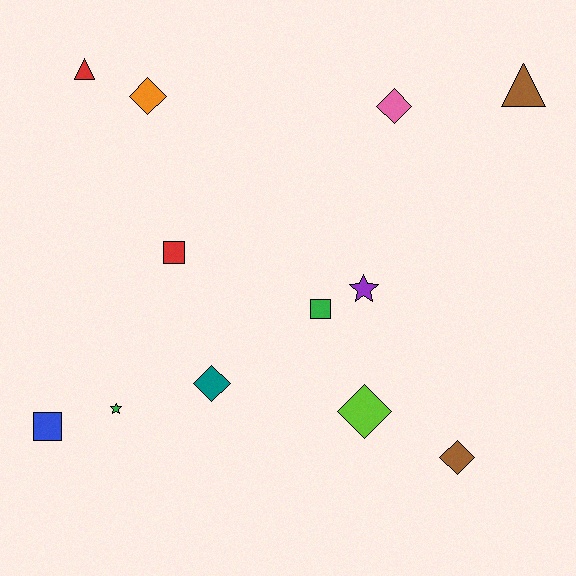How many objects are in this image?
There are 12 objects.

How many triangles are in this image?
There are 2 triangles.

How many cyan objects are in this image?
There are no cyan objects.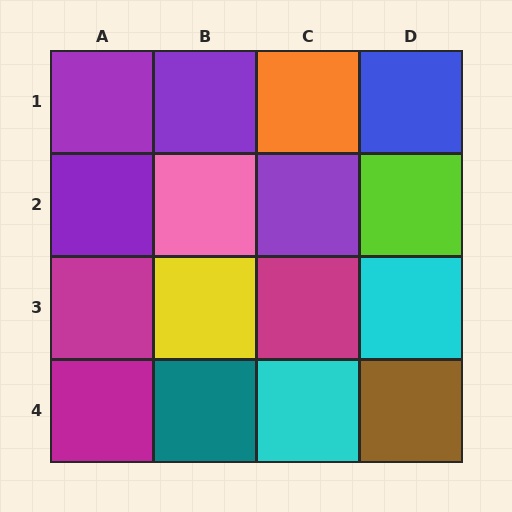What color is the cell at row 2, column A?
Purple.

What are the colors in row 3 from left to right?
Magenta, yellow, magenta, cyan.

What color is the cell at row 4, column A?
Magenta.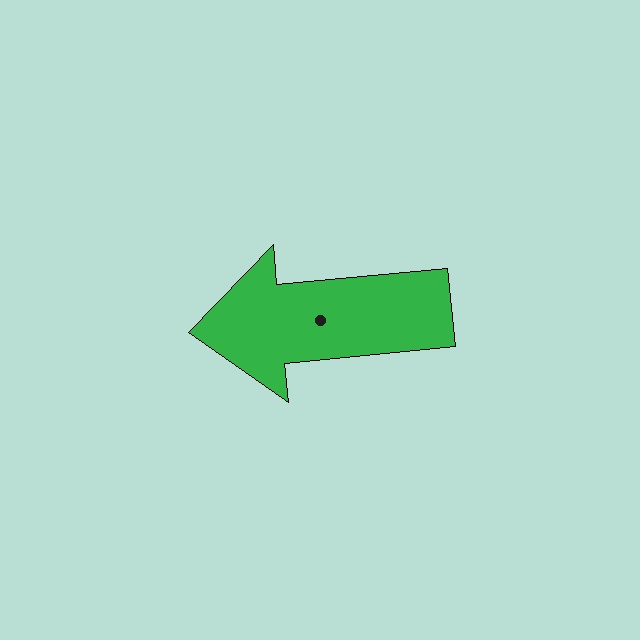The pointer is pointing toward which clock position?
Roughly 9 o'clock.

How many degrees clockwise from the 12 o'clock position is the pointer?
Approximately 265 degrees.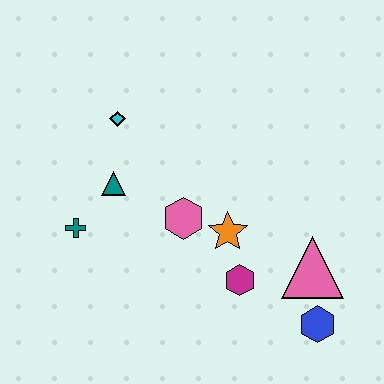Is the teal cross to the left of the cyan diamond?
Yes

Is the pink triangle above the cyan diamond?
No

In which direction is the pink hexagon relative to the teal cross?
The pink hexagon is to the right of the teal cross.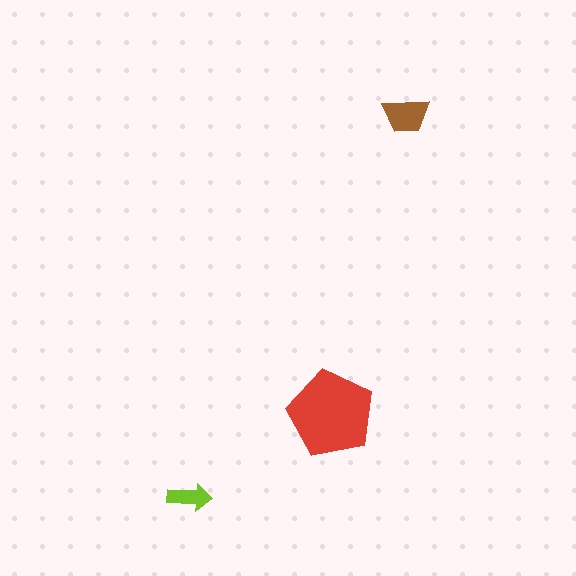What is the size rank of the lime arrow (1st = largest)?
3rd.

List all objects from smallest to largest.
The lime arrow, the brown trapezoid, the red pentagon.